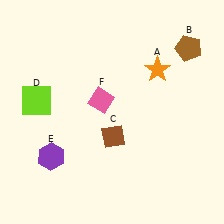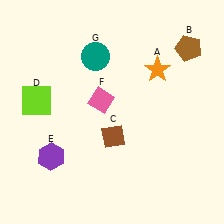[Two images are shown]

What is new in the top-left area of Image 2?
A teal circle (G) was added in the top-left area of Image 2.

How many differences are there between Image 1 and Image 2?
There is 1 difference between the two images.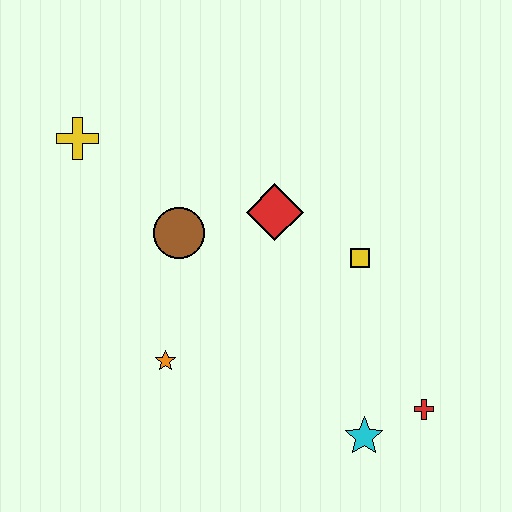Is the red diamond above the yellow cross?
No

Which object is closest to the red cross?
The cyan star is closest to the red cross.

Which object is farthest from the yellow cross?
The red cross is farthest from the yellow cross.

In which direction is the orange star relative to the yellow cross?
The orange star is below the yellow cross.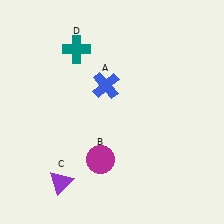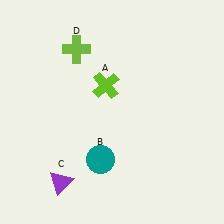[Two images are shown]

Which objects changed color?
A changed from blue to lime. B changed from magenta to teal. D changed from teal to lime.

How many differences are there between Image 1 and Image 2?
There are 3 differences between the two images.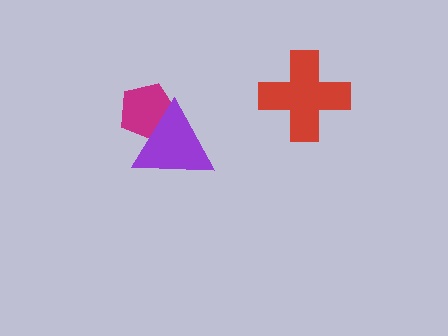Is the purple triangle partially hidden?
No, no other shape covers it.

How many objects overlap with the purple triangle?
1 object overlaps with the purple triangle.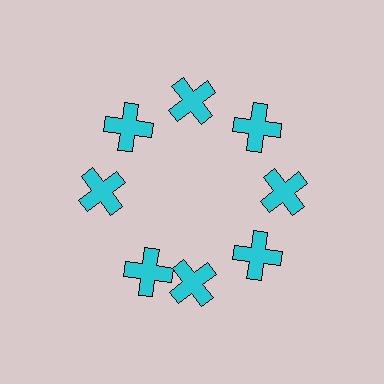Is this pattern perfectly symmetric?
No. The 8 cyan crosses are arranged in a ring, but one element near the 8 o'clock position is rotated out of alignment along the ring, breaking the 8-fold rotational symmetry.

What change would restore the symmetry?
The symmetry would be restored by rotating it back into even spacing with its neighbors so that all 8 crosses sit at equal angles and equal distance from the center.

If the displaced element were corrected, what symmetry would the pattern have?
It would have 8-fold rotational symmetry — the pattern would map onto itself every 45 degrees.